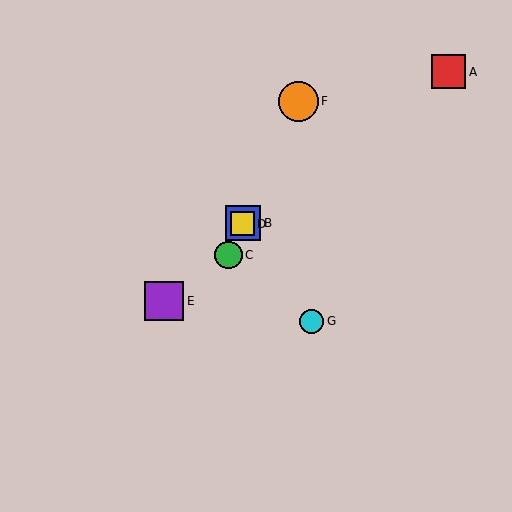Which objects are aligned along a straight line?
Objects B, C, D, F are aligned along a straight line.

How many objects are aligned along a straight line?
4 objects (B, C, D, F) are aligned along a straight line.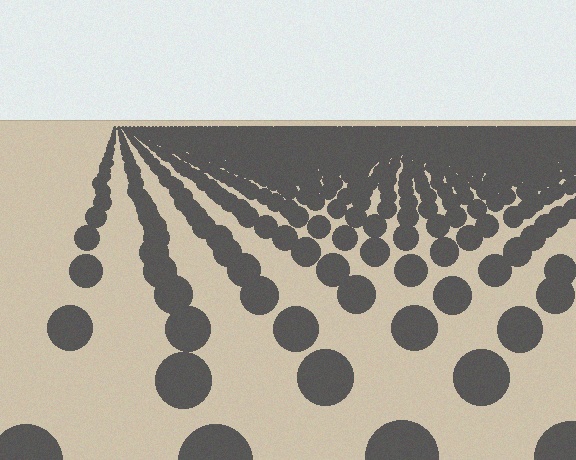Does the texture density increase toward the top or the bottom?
Density increases toward the top.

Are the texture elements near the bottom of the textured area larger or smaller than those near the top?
Larger. Near the bottom, elements are closer to the viewer and appear at a bigger on-screen size.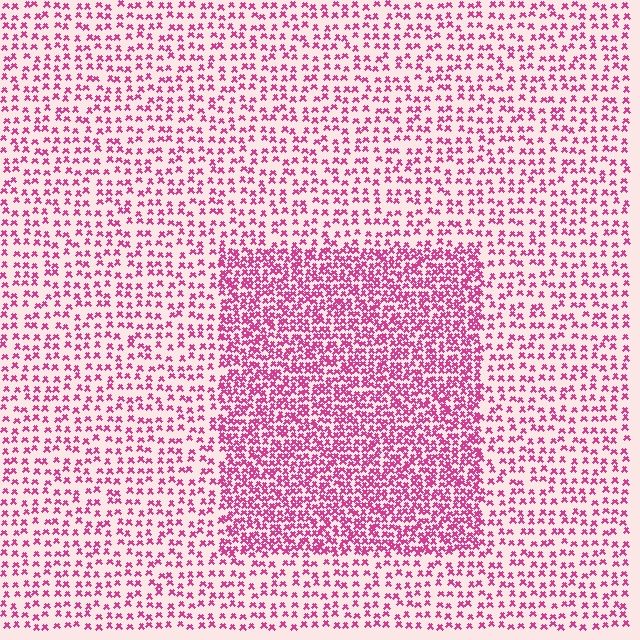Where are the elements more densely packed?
The elements are more densely packed inside the rectangle boundary.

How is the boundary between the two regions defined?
The boundary is defined by a change in element density (approximately 2.1x ratio). All elements are the same color, size, and shape.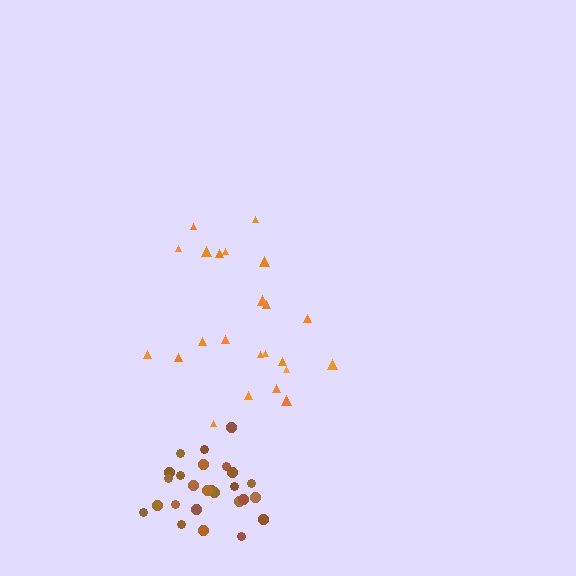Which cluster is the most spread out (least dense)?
Orange.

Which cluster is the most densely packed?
Brown.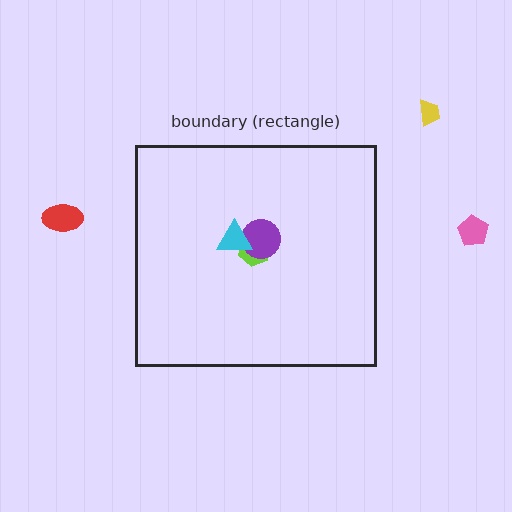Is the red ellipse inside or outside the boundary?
Outside.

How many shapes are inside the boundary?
3 inside, 3 outside.